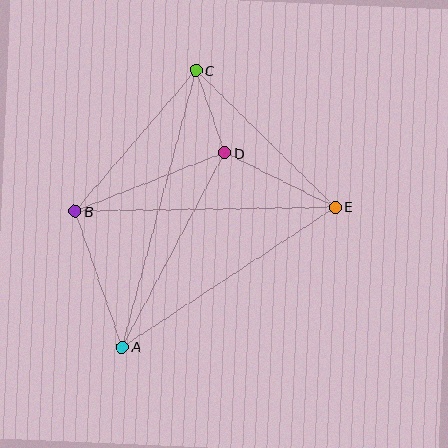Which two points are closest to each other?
Points C and D are closest to each other.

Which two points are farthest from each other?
Points A and C are farthest from each other.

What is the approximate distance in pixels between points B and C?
The distance between B and C is approximately 185 pixels.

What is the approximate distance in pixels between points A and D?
The distance between A and D is approximately 219 pixels.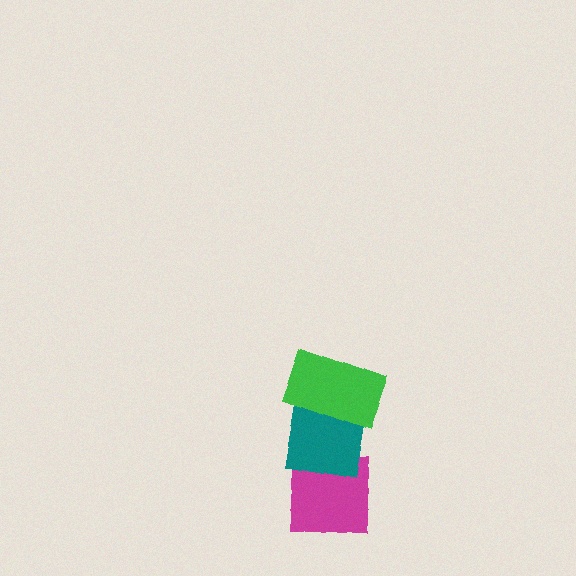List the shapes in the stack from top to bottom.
From top to bottom: the green rectangle, the teal square, the magenta square.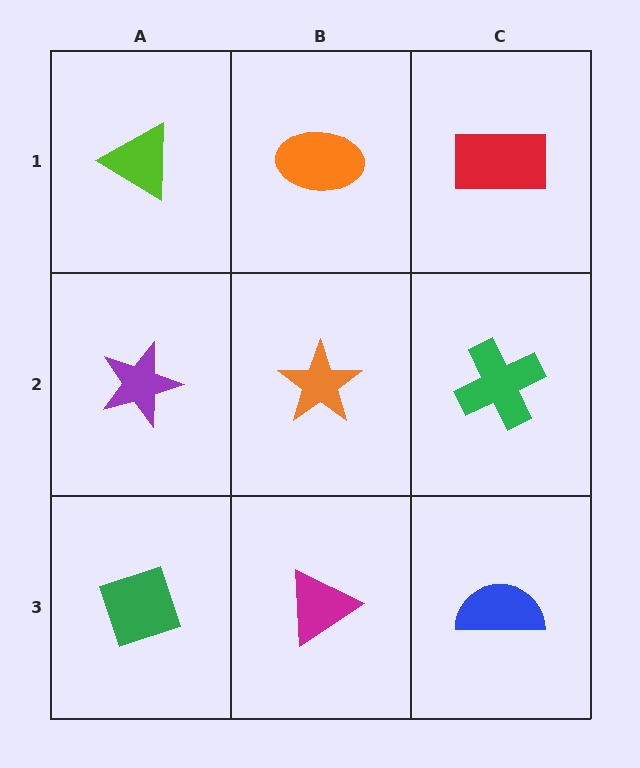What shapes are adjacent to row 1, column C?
A green cross (row 2, column C), an orange ellipse (row 1, column B).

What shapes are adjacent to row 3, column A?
A purple star (row 2, column A), a magenta triangle (row 3, column B).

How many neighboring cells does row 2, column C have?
3.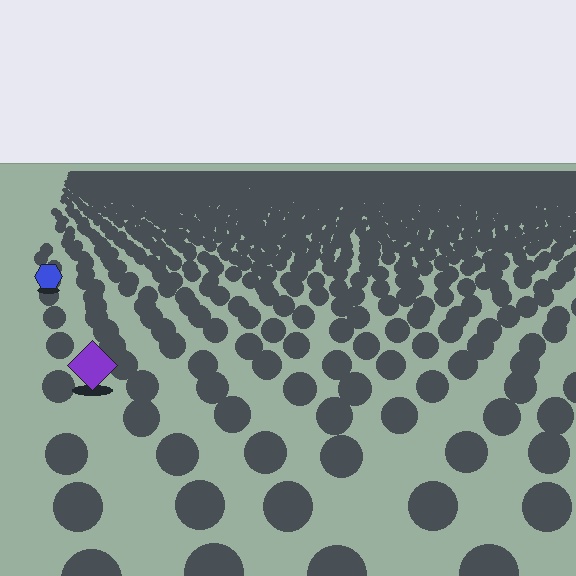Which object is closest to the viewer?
The purple diamond is closest. The texture marks near it are larger and more spread out.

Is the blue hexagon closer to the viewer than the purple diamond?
No. The purple diamond is closer — you can tell from the texture gradient: the ground texture is coarser near it.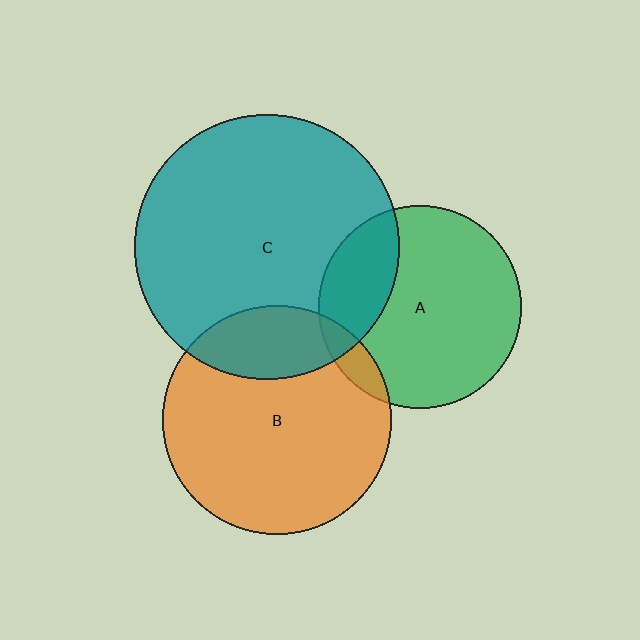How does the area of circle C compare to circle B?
Approximately 1.3 times.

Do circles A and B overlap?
Yes.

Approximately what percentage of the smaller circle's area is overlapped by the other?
Approximately 10%.